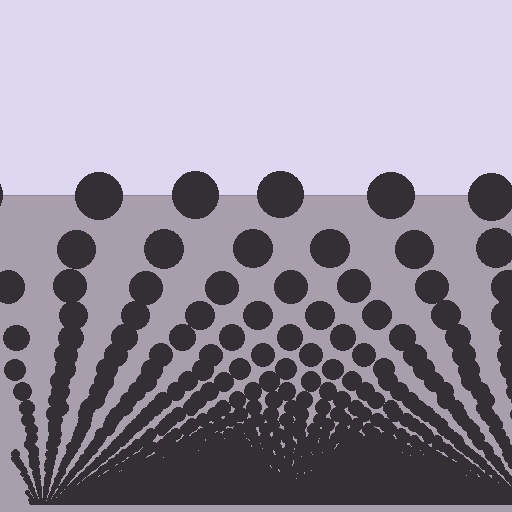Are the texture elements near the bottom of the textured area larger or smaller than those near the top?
Smaller. The gradient is inverted — elements near the bottom are smaller and denser.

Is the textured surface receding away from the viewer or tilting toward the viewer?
The surface appears to tilt toward the viewer. Texture elements get larger and sparser toward the top.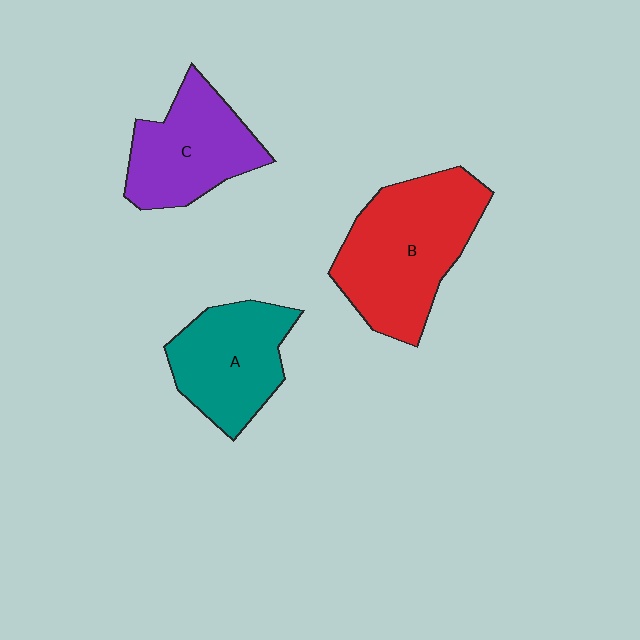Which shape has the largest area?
Shape B (red).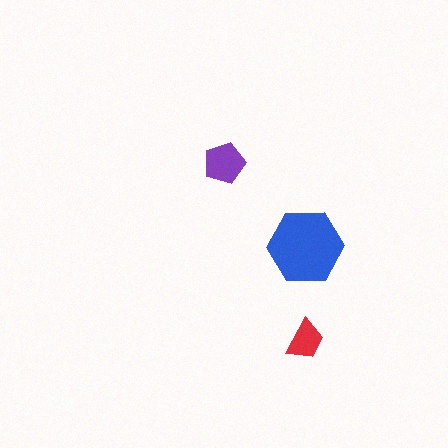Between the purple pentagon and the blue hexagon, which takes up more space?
The blue hexagon.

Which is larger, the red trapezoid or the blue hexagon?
The blue hexagon.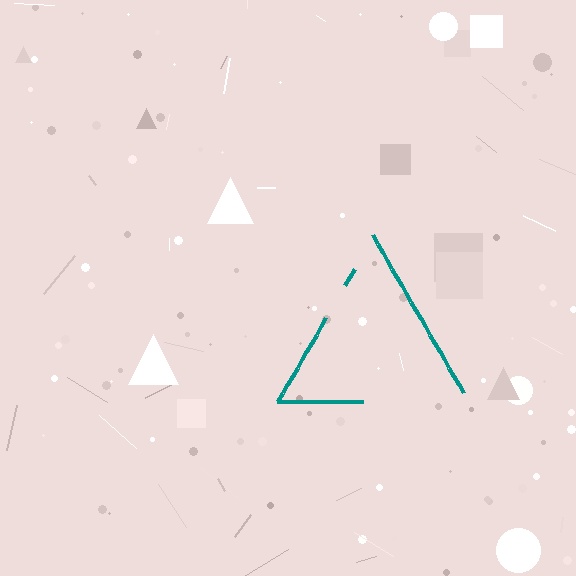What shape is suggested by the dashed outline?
The dashed outline suggests a triangle.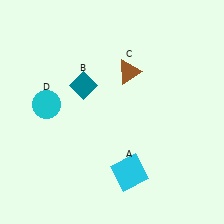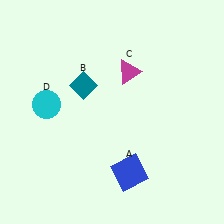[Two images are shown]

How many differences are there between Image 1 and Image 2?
There are 2 differences between the two images.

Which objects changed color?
A changed from cyan to blue. C changed from brown to magenta.